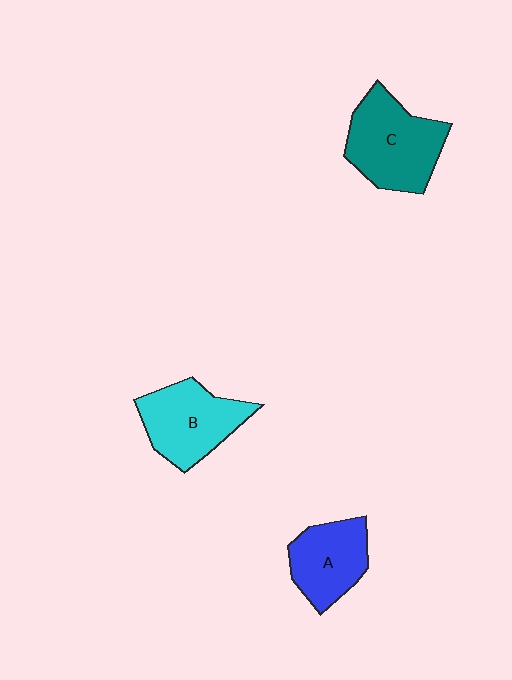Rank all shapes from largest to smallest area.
From largest to smallest: C (teal), B (cyan), A (blue).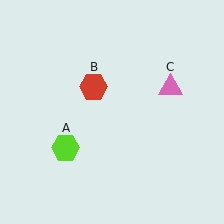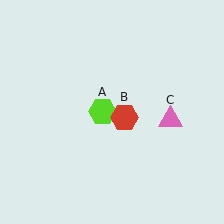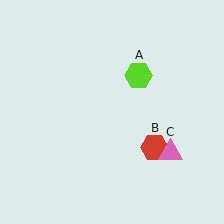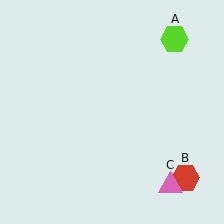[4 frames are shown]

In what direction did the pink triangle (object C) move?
The pink triangle (object C) moved down.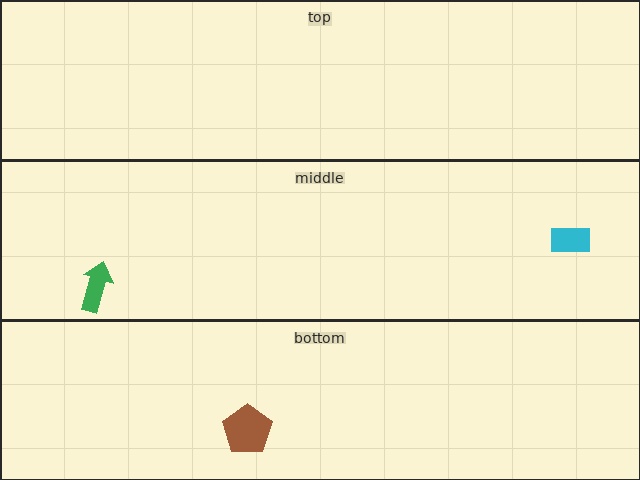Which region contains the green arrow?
The middle region.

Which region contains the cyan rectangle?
The middle region.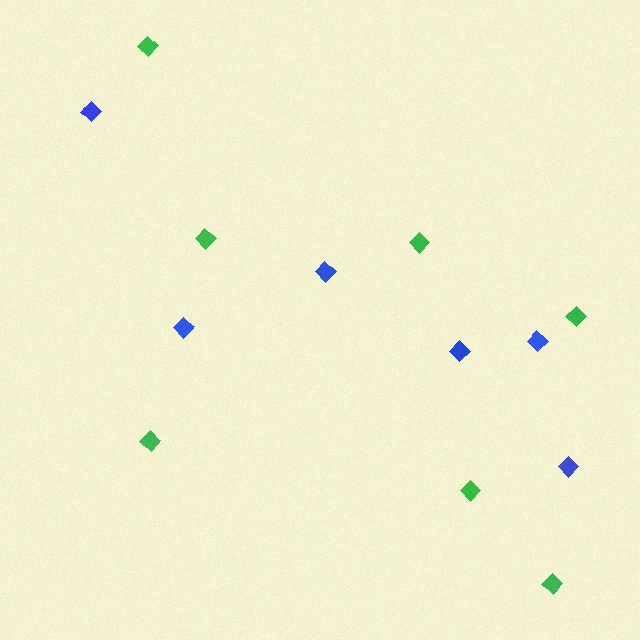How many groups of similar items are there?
There are 2 groups: one group of blue diamonds (6) and one group of green diamonds (7).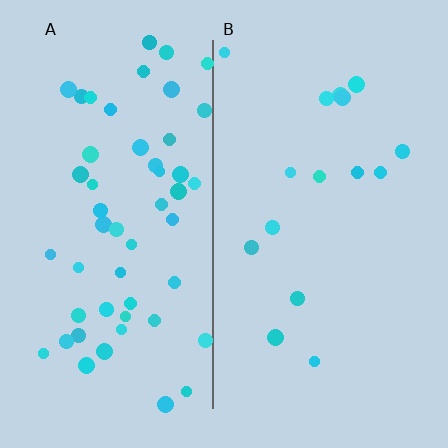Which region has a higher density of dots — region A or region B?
A (the left).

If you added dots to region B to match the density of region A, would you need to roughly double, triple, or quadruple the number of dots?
Approximately triple.